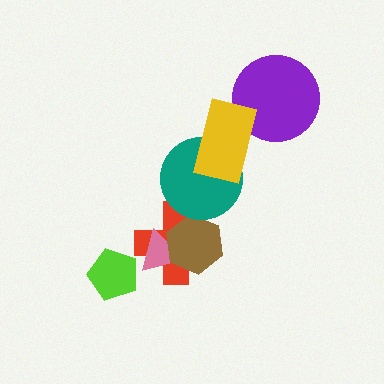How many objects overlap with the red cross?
3 objects overlap with the red cross.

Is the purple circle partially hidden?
Yes, it is partially covered by another shape.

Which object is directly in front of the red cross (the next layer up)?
The pink triangle is directly in front of the red cross.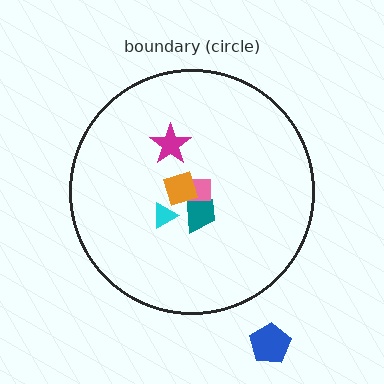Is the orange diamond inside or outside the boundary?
Inside.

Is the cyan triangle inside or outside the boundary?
Inside.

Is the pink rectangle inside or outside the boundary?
Inside.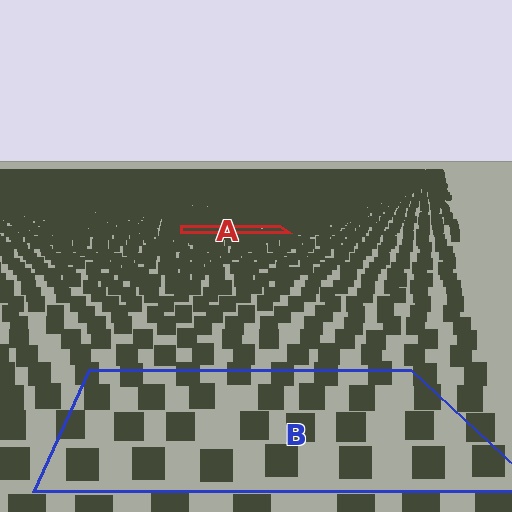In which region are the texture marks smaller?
The texture marks are smaller in region A, because it is farther away.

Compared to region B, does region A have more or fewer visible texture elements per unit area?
Region A has more texture elements per unit area — they are packed more densely because it is farther away.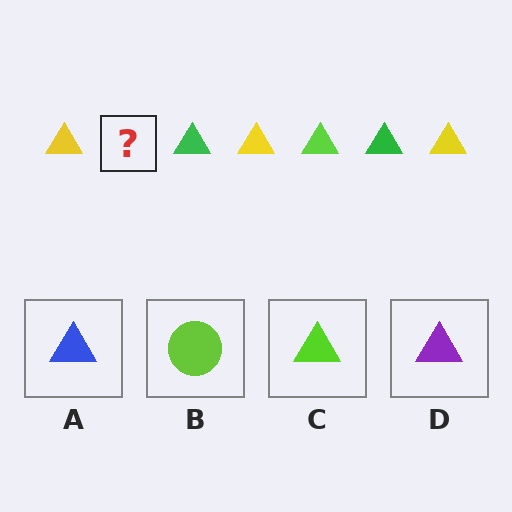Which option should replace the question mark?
Option C.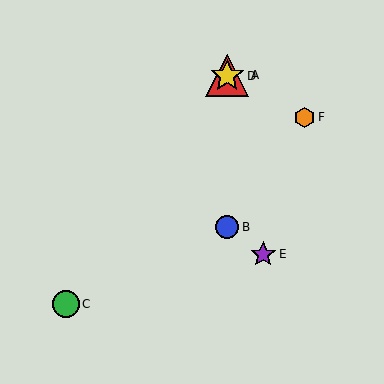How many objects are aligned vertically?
3 objects (A, B, D) are aligned vertically.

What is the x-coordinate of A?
Object A is at x≈227.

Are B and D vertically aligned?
Yes, both are at x≈227.